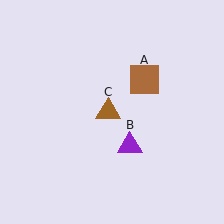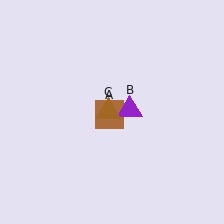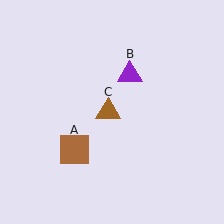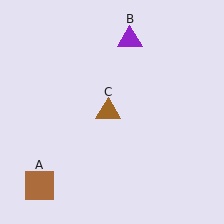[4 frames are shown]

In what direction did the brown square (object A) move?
The brown square (object A) moved down and to the left.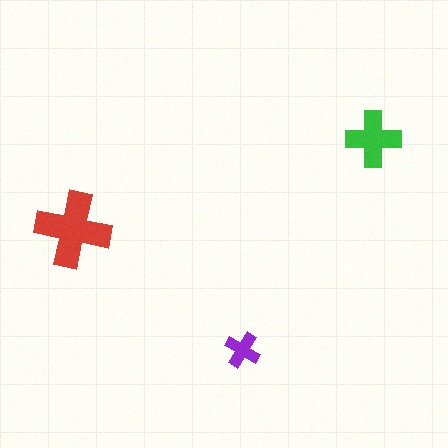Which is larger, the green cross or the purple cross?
The green one.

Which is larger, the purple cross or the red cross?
The red one.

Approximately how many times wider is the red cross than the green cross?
About 1.5 times wider.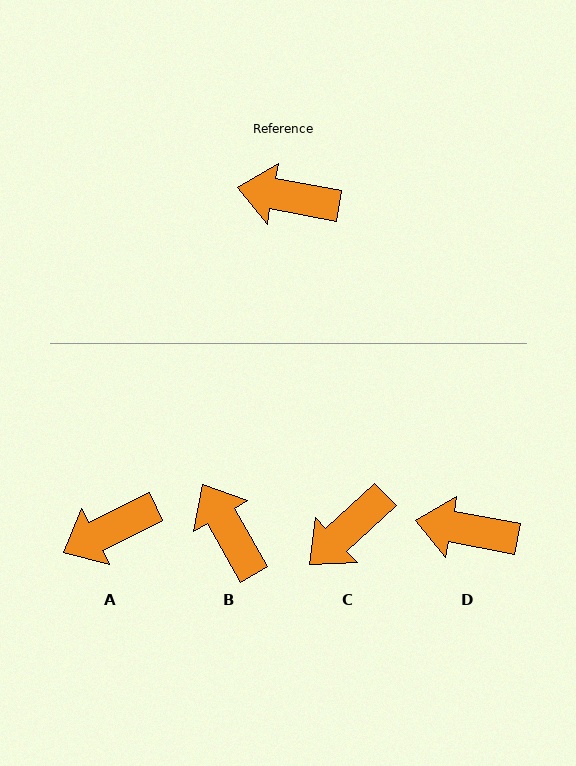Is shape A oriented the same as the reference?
No, it is off by about 37 degrees.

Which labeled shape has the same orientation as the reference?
D.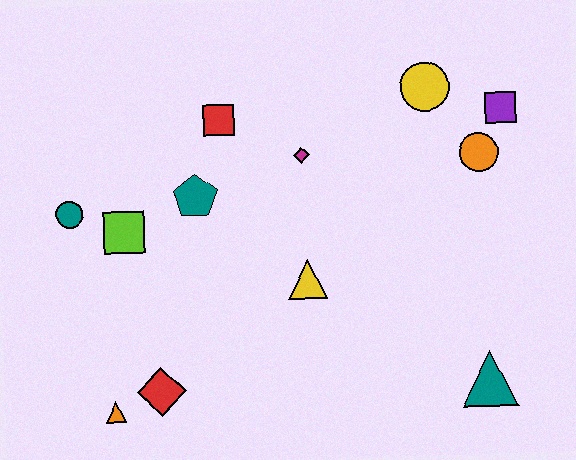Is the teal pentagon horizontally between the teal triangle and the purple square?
No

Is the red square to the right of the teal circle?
Yes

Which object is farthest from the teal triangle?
The teal circle is farthest from the teal triangle.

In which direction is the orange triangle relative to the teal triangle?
The orange triangle is to the left of the teal triangle.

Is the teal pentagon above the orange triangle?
Yes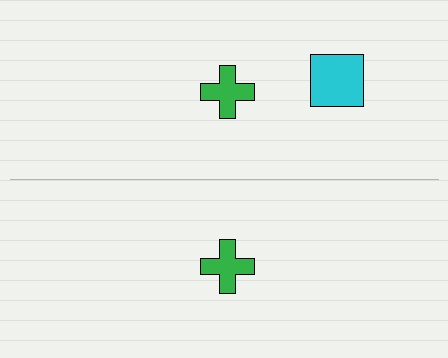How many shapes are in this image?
There are 3 shapes in this image.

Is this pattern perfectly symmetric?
No, the pattern is not perfectly symmetric. A cyan square is missing from the bottom side.